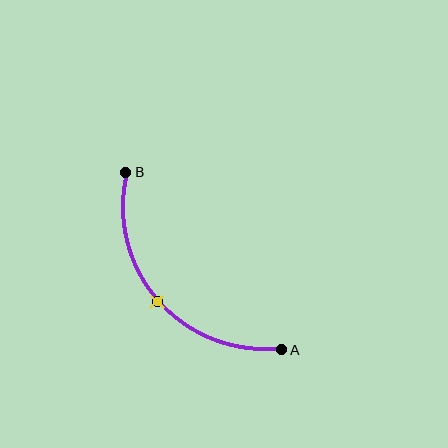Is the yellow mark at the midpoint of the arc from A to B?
Yes. The yellow mark lies on the arc at equal arc-length from both A and B — it is the arc midpoint.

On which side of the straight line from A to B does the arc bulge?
The arc bulges below and to the left of the straight line connecting A and B.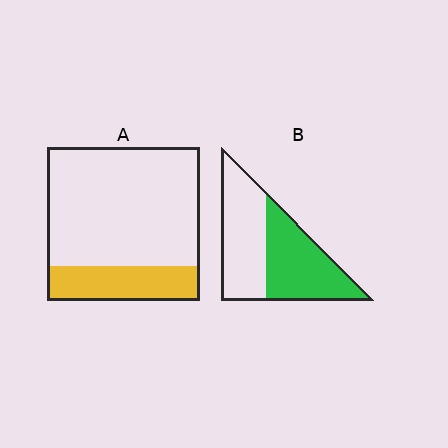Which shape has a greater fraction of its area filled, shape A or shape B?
Shape B.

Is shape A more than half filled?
No.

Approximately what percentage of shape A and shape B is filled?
A is approximately 25% and B is approximately 50%.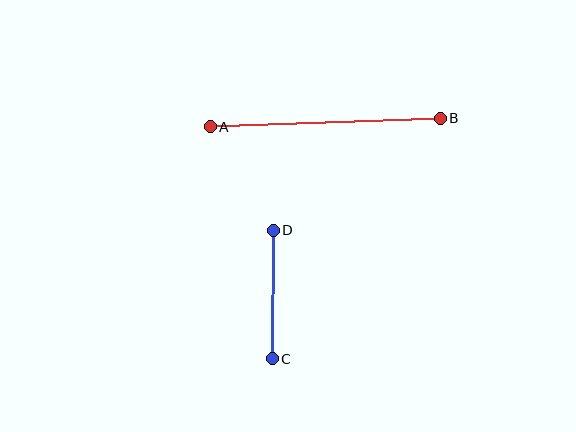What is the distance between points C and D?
The distance is approximately 129 pixels.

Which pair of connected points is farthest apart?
Points A and B are farthest apart.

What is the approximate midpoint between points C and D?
The midpoint is at approximately (273, 295) pixels.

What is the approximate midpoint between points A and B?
The midpoint is at approximately (325, 122) pixels.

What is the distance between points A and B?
The distance is approximately 230 pixels.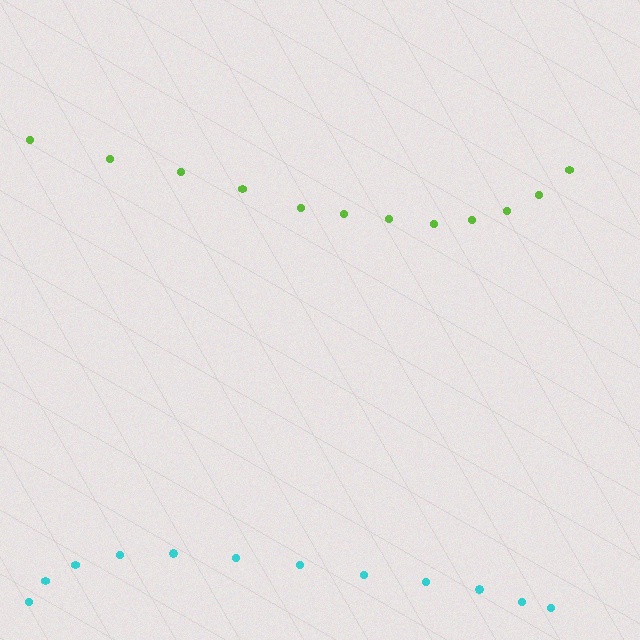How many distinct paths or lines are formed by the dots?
There are 2 distinct paths.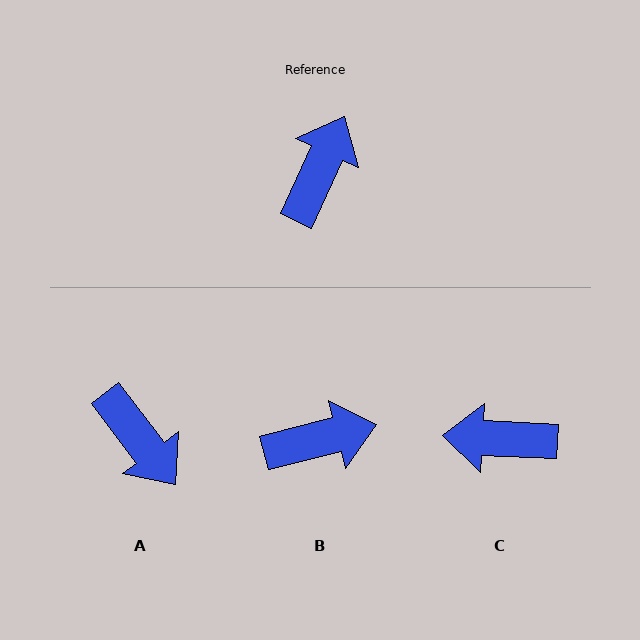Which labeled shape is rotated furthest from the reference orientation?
A, about 118 degrees away.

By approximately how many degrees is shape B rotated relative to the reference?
Approximately 51 degrees clockwise.